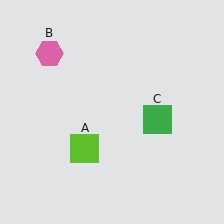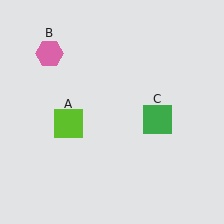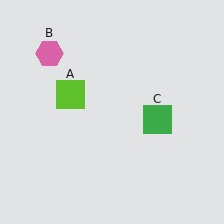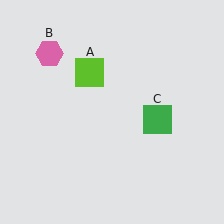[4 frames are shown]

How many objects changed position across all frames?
1 object changed position: lime square (object A).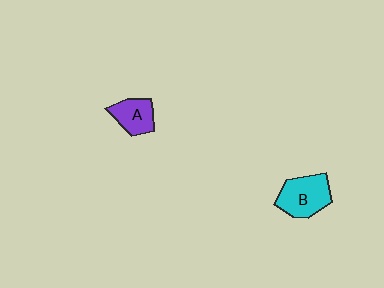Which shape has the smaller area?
Shape A (purple).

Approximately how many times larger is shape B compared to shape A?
Approximately 1.4 times.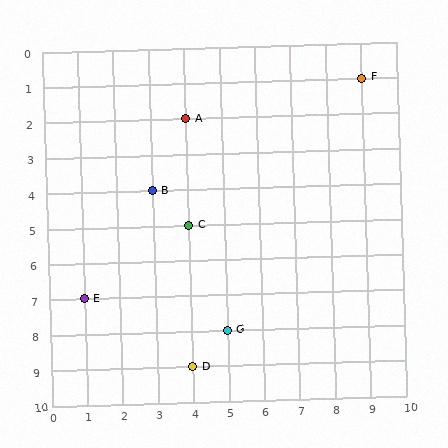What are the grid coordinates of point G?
Point G is at grid coordinates (5, 8).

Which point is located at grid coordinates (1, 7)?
Point E is at (1, 7).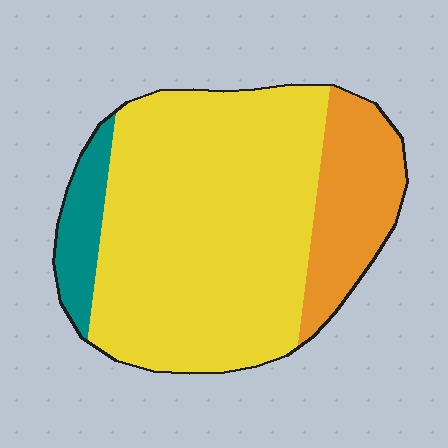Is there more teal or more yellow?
Yellow.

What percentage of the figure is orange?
Orange covers around 20% of the figure.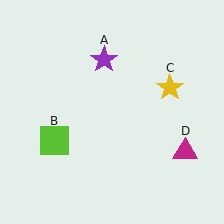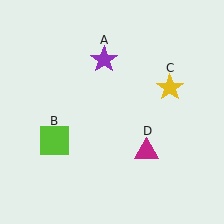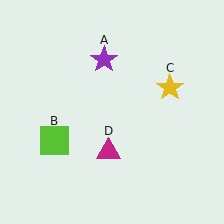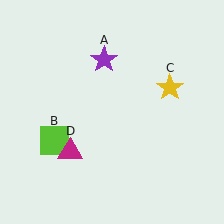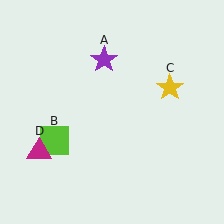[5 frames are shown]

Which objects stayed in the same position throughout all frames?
Purple star (object A) and lime square (object B) and yellow star (object C) remained stationary.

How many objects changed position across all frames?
1 object changed position: magenta triangle (object D).